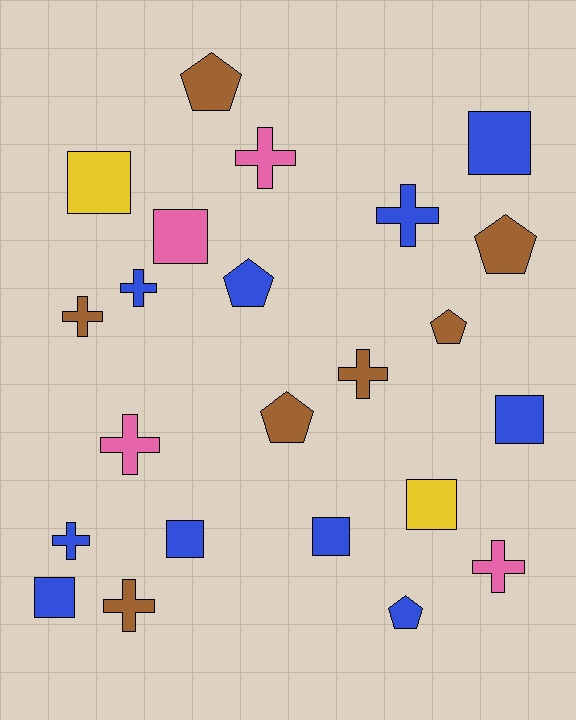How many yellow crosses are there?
There are no yellow crosses.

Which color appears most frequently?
Blue, with 10 objects.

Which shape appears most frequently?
Cross, with 9 objects.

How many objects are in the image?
There are 23 objects.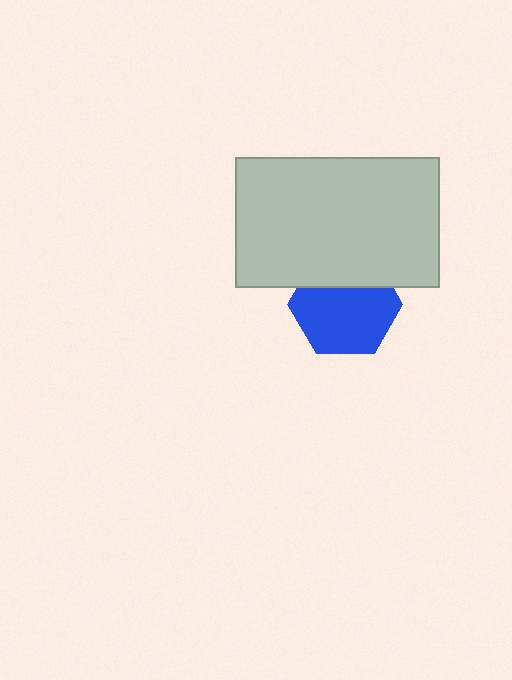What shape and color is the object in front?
The object in front is a light gray rectangle.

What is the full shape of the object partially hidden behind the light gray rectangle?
The partially hidden object is a blue hexagon.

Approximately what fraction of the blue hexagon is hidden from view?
Roughly 30% of the blue hexagon is hidden behind the light gray rectangle.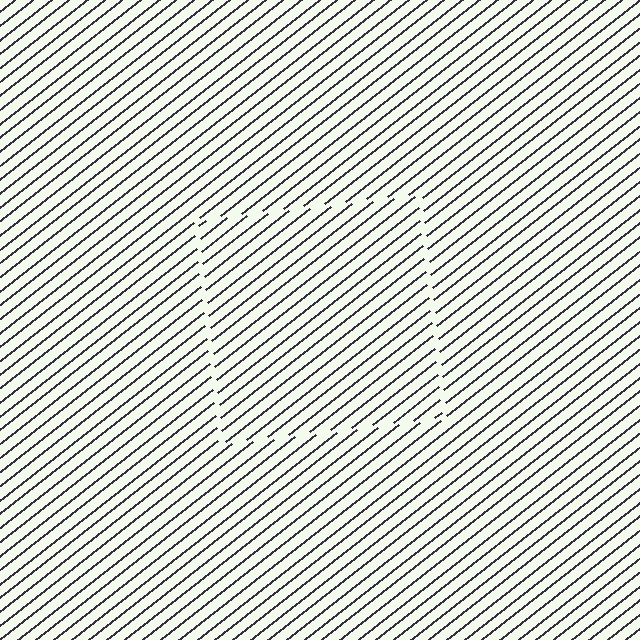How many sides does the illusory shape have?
4 sides — the line-ends trace a square.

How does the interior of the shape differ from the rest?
The interior of the shape contains the same grating, shifted by half a period — the contour is defined by the phase discontinuity where line-ends from the inner and outer gratings abut.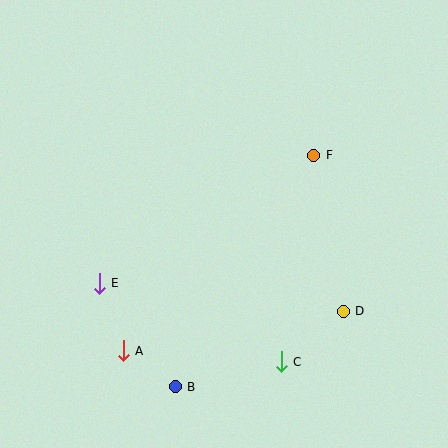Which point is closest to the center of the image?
Point F at (314, 155) is closest to the center.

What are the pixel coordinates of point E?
Point E is at (99, 283).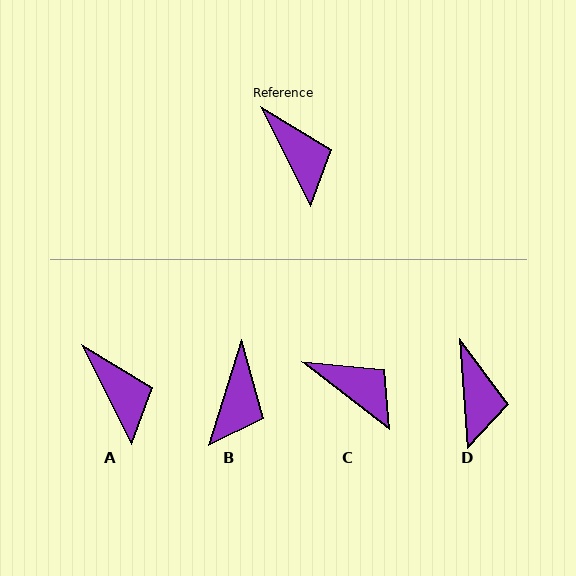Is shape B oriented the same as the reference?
No, it is off by about 44 degrees.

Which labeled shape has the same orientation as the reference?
A.